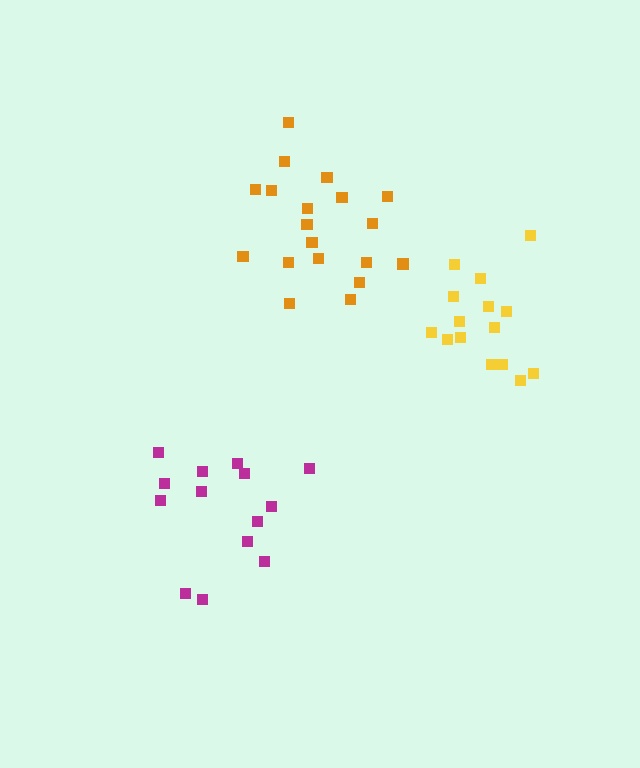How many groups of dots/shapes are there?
There are 3 groups.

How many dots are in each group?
Group 1: 14 dots, Group 2: 19 dots, Group 3: 15 dots (48 total).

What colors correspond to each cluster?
The clusters are colored: magenta, orange, yellow.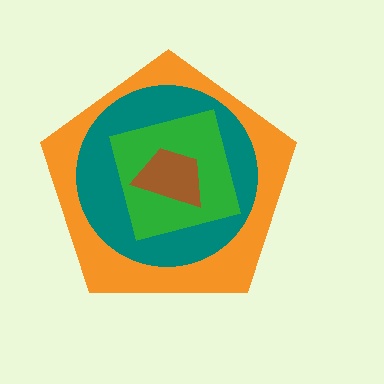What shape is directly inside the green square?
The brown trapezoid.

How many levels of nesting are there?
4.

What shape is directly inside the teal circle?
The green square.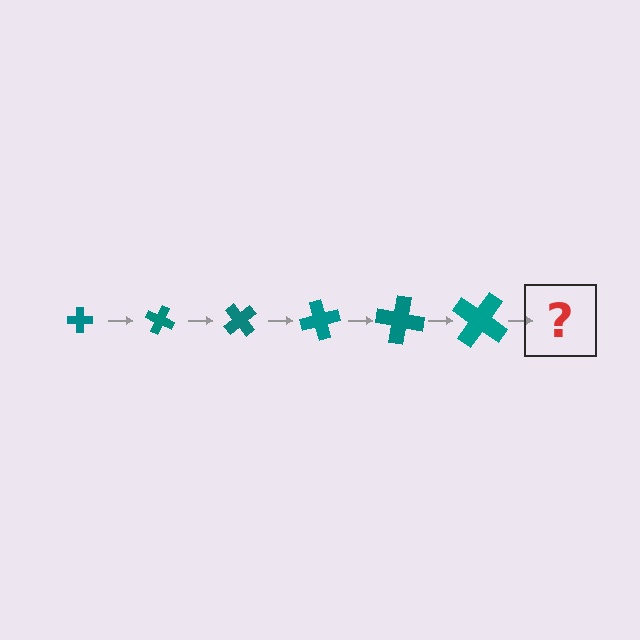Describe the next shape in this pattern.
It should be a cross, larger than the previous one and rotated 150 degrees from the start.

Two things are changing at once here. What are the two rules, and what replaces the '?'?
The two rules are that the cross grows larger each step and it rotates 25 degrees each step. The '?' should be a cross, larger than the previous one and rotated 150 degrees from the start.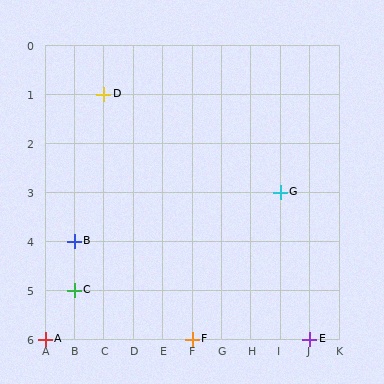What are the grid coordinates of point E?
Point E is at grid coordinates (J, 6).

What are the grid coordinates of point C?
Point C is at grid coordinates (B, 5).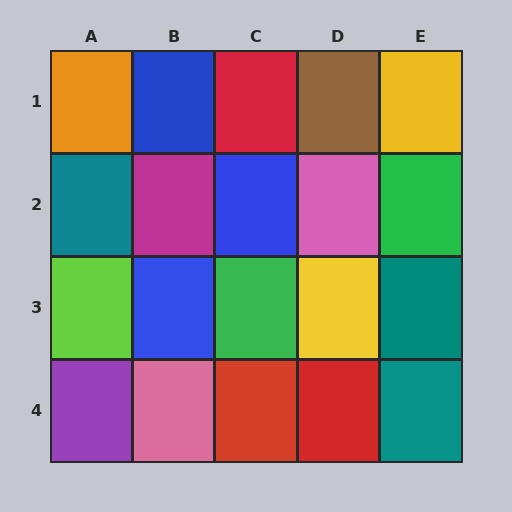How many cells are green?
2 cells are green.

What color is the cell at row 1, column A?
Orange.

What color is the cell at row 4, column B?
Pink.